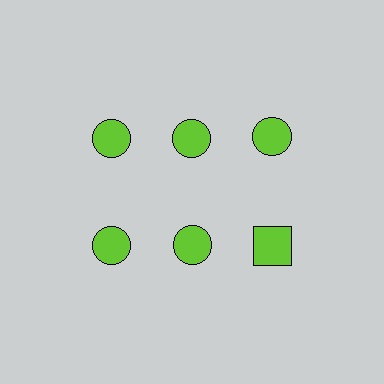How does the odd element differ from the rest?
It has a different shape: square instead of circle.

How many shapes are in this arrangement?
There are 6 shapes arranged in a grid pattern.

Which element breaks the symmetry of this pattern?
The lime square in the second row, center column breaks the symmetry. All other shapes are lime circles.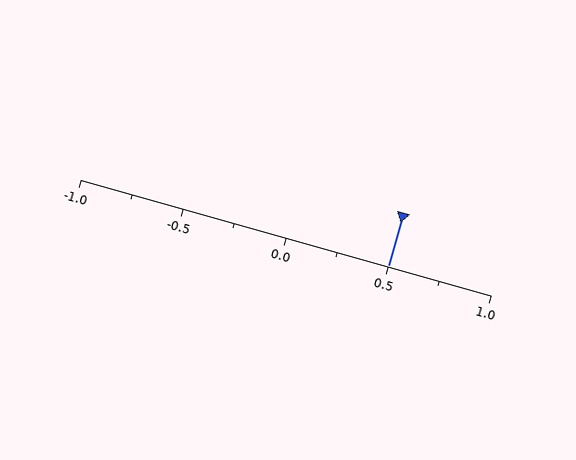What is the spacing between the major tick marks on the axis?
The major ticks are spaced 0.5 apart.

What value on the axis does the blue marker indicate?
The marker indicates approximately 0.5.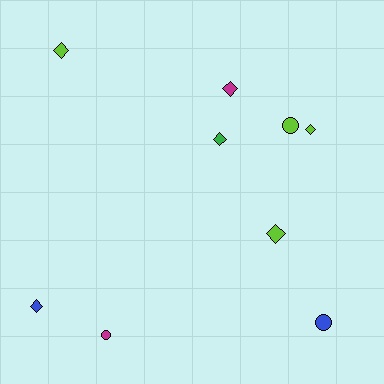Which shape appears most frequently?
Diamond, with 6 objects.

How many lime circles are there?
There is 1 lime circle.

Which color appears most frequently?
Lime, with 4 objects.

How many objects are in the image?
There are 9 objects.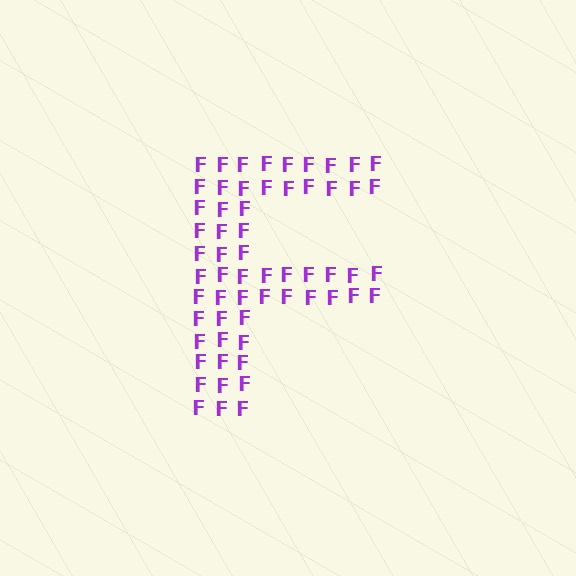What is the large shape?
The large shape is the letter F.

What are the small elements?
The small elements are letter F's.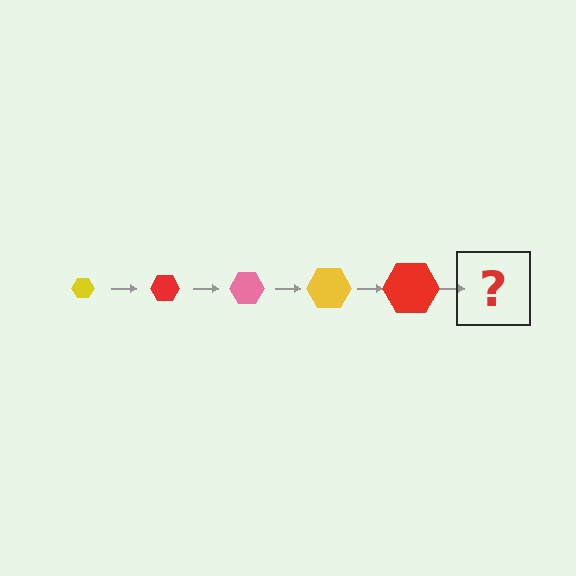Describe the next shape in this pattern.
It should be a pink hexagon, larger than the previous one.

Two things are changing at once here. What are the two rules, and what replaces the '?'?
The two rules are that the hexagon grows larger each step and the color cycles through yellow, red, and pink. The '?' should be a pink hexagon, larger than the previous one.